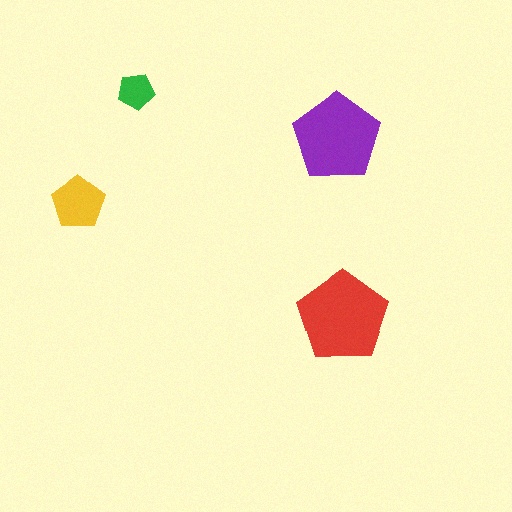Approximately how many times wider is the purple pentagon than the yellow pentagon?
About 1.5 times wider.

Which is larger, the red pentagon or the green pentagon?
The red one.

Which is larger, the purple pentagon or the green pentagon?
The purple one.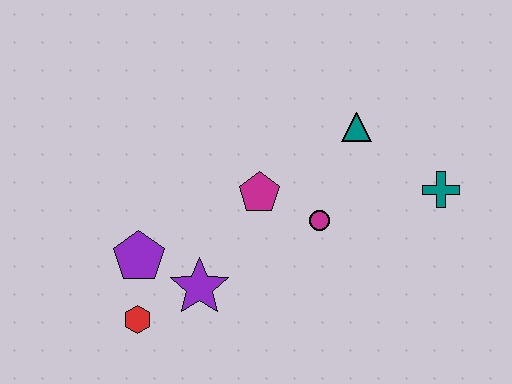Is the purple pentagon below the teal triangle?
Yes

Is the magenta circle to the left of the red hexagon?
No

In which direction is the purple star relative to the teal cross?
The purple star is to the left of the teal cross.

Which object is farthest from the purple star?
The teal cross is farthest from the purple star.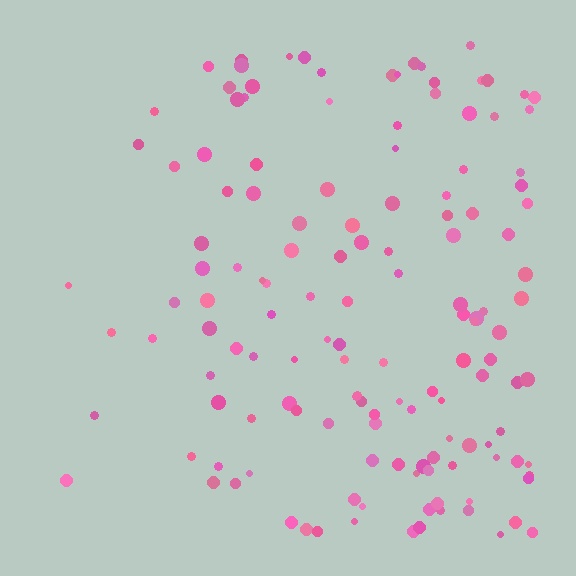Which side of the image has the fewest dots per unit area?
The left.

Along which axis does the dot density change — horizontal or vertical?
Horizontal.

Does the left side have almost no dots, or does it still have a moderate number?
Still a moderate number, just noticeably fewer than the right.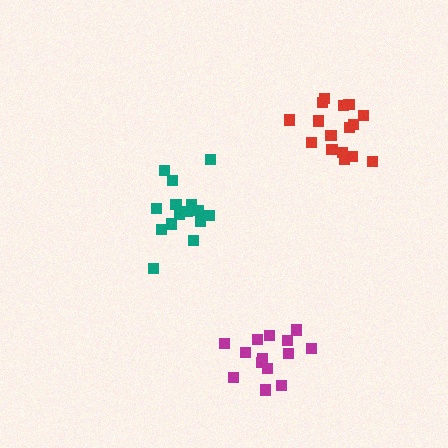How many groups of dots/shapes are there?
There are 3 groups.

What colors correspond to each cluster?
The clusters are colored: red, magenta, teal.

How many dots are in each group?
Group 1: 16 dots, Group 2: 14 dots, Group 3: 16 dots (46 total).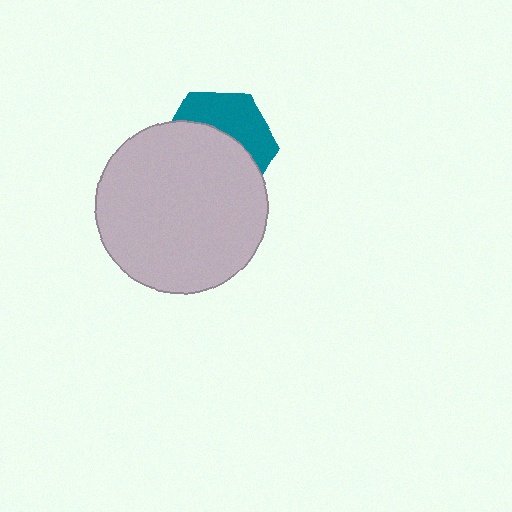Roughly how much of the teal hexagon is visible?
A small part of it is visible (roughly 40%).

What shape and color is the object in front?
The object in front is a light gray circle.